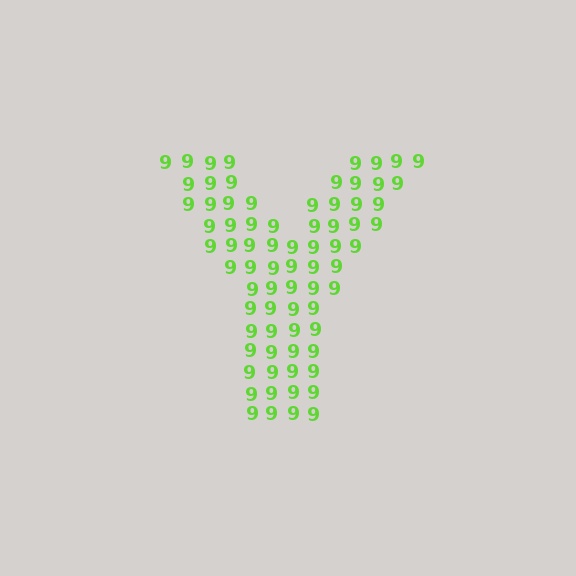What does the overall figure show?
The overall figure shows the letter Y.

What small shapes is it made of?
It is made of small digit 9's.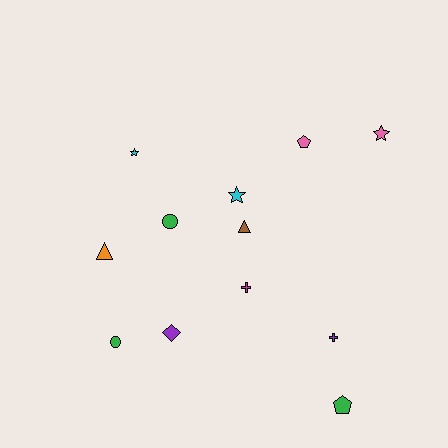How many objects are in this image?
There are 12 objects.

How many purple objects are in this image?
There are 2 purple objects.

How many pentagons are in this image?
There are 2 pentagons.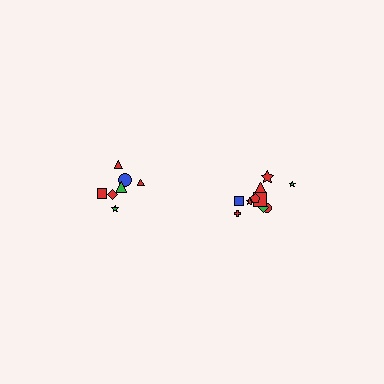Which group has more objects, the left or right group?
The right group.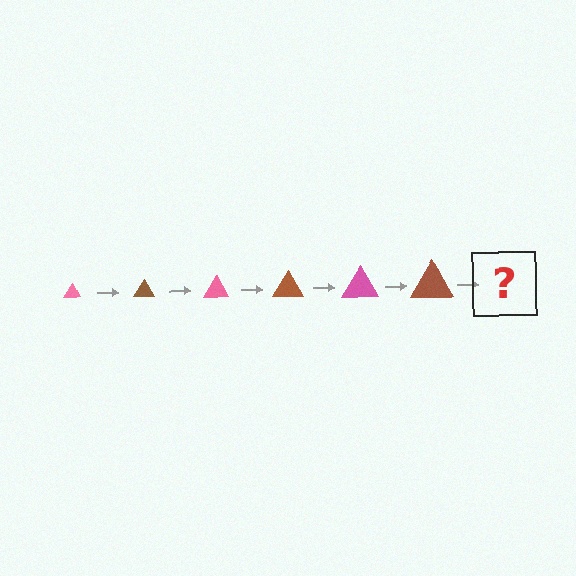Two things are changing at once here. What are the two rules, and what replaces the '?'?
The two rules are that the triangle grows larger each step and the color cycles through pink and brown. The '?' should be a pink triangle, larger than the previous one.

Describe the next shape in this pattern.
It should be a pink triangle, larger than the previous one.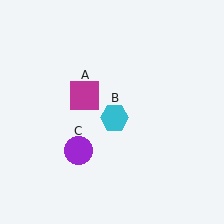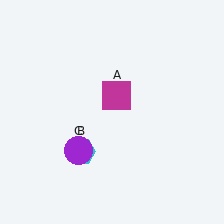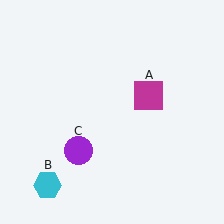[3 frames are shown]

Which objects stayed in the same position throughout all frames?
Purple circle (object C) remained stationary.